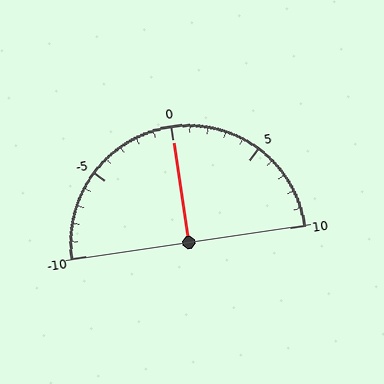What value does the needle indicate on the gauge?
The needle indicates approximately 0.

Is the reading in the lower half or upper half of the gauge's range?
The reading is in the upper half of the range (-10 to 10).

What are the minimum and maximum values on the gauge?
The gauge ranges from -10 to 10.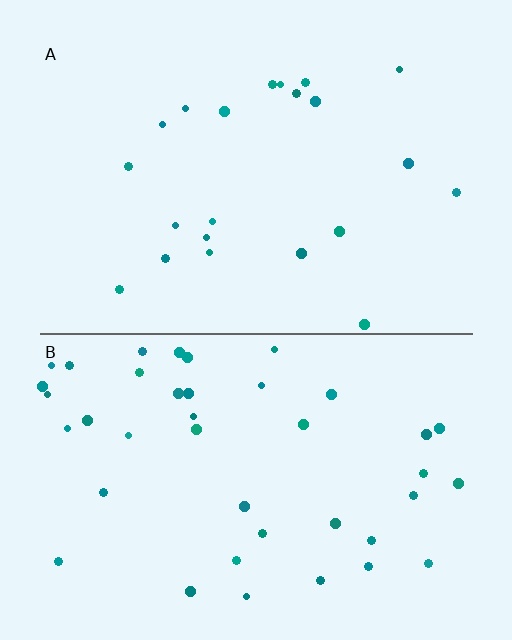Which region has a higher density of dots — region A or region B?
B (the bottom).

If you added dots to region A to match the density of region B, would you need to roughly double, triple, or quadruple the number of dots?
Approximately double.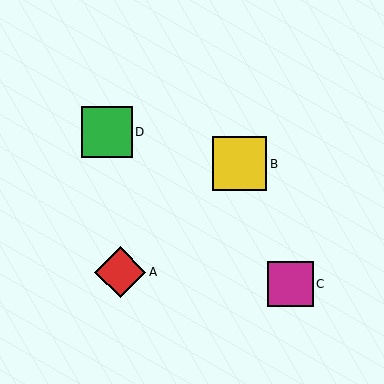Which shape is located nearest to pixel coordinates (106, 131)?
The green square (labeled D) at (107, 132) is nearest to that location.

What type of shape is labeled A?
Shape A is a red diamond.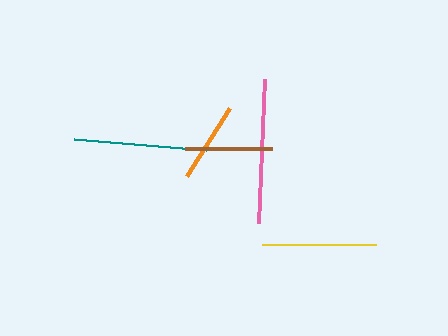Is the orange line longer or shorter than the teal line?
The teal line is longer than the orange line.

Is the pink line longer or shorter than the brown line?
The pink line is longer than the brown line.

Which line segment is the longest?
The pink line is the longest at approximately 144 pixels.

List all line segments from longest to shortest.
From longest to shortest: pink, teal, yellow, brown, orange.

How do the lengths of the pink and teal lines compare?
The pink and teal lines are approximately the same length.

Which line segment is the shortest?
The orange line is the shortest at approximately 80 pixels.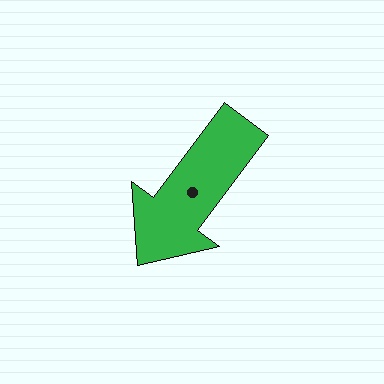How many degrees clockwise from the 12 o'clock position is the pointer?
Approximately 217 degrees.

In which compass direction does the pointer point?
Southwest.